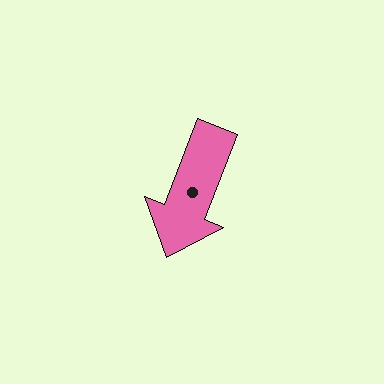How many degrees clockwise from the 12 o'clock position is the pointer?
Approximately 201 degrees.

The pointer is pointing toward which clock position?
Roughly 7 o'clock.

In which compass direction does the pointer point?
South.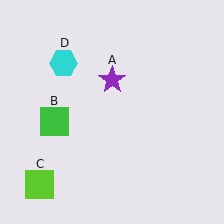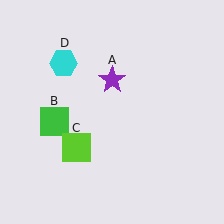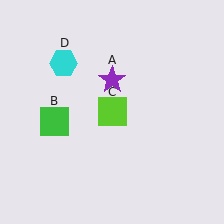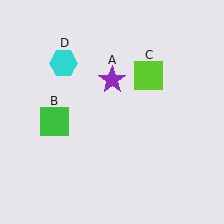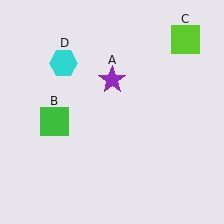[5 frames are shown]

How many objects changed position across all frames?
1 object changed position: lime square (object C).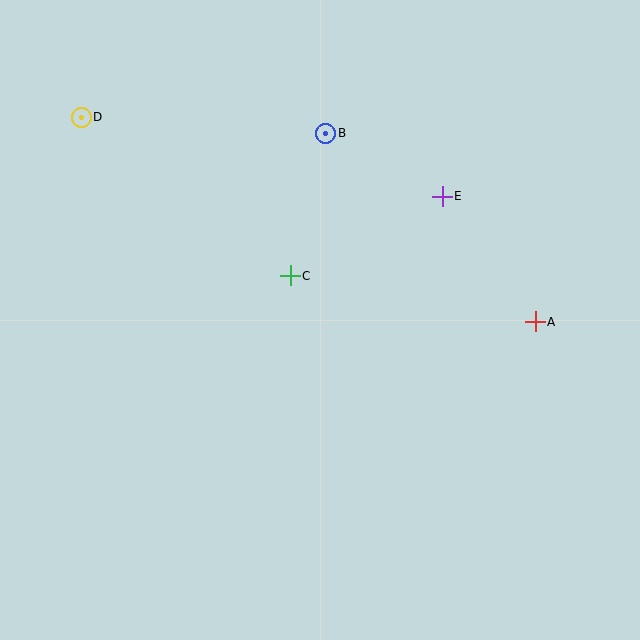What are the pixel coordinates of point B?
Point B is at (326, 133).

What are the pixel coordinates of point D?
Point D is at (81, 117).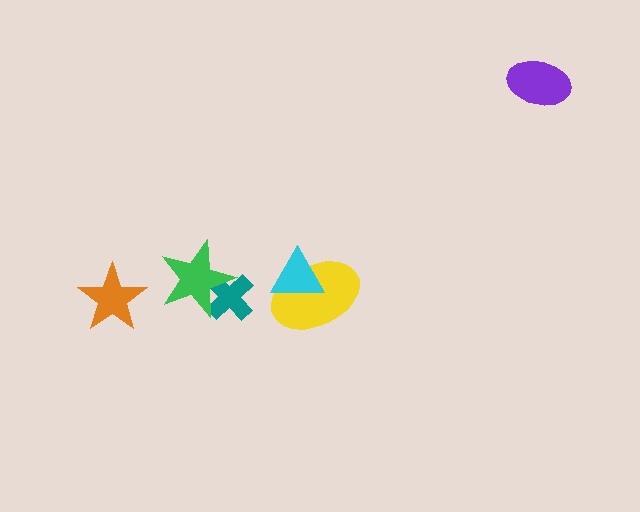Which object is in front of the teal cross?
The green star is in front of the teal cross.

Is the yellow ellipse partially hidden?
Yes, it is partially covered by another shape.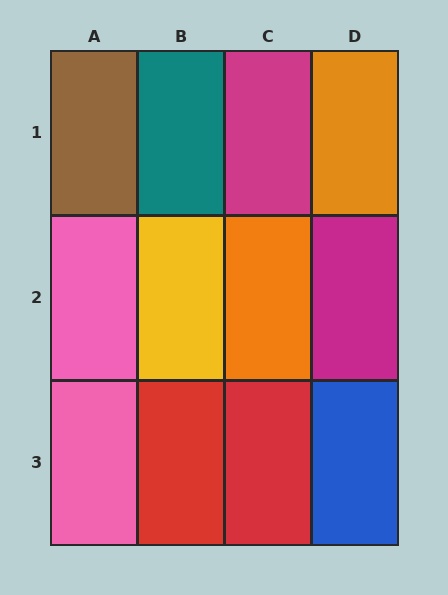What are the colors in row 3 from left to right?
Pink, red, red, blue.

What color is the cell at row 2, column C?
Orange.